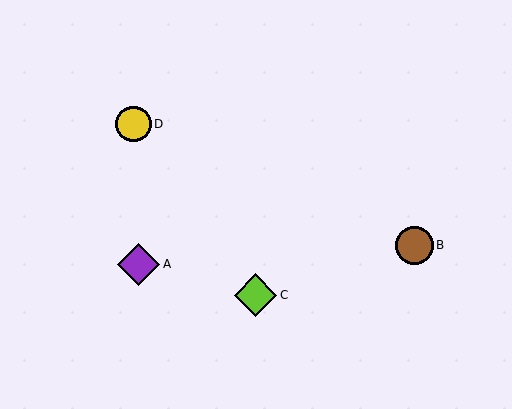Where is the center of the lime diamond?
The center of the lime diamond is at (255, 295).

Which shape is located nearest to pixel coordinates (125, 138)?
The yellow circle (labeled D) at (133, 124) is nearest to that location.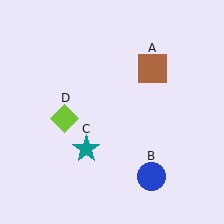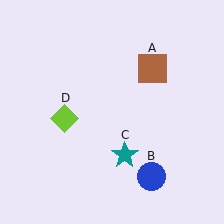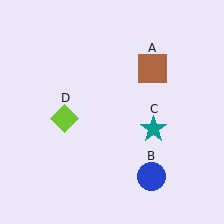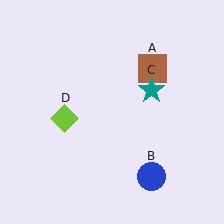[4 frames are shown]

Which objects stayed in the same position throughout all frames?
Brown square (object A) and blue circle (object B) and lime diamond (object D) remained stationary.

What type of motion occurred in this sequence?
The teal star (object C) rotated counterclockwise around the center of the scene.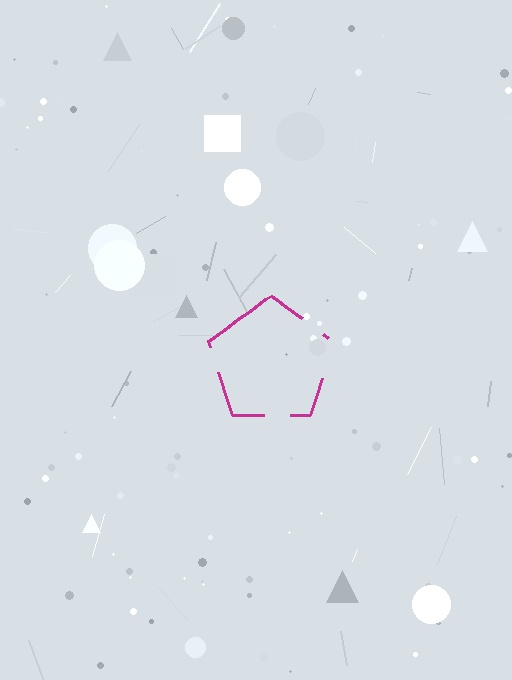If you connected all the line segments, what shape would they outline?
They would outline a pentagon.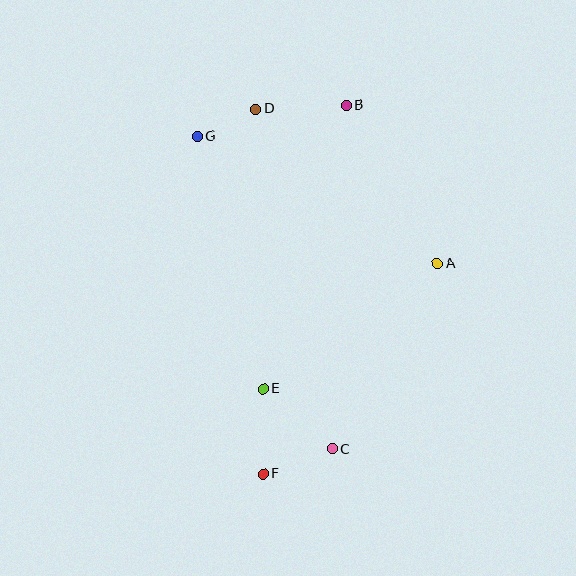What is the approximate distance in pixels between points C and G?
The distance between C and G is approximately 341 pixels.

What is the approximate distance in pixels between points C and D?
The distance between C and D is approximately 349 pixels.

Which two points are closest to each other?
Points D and G are closest to each other.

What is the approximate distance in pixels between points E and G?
The distance between E and G is approximately 261 pixels.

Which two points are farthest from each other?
Points B and F are farthest from each other.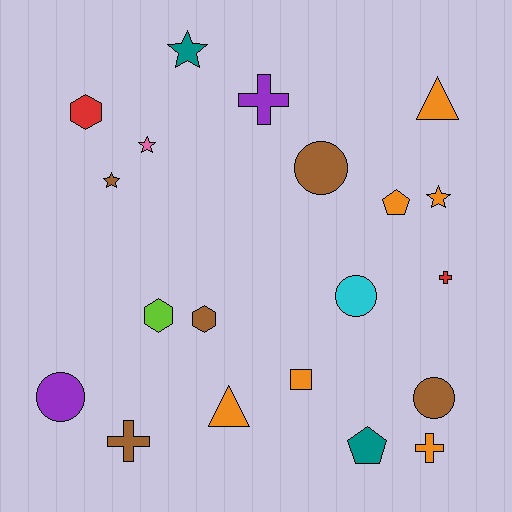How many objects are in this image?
There are 20 objects.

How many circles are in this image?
There are 4 circles.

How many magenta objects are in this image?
There are no magenta objects.